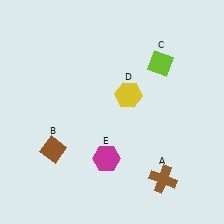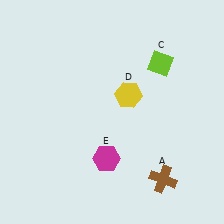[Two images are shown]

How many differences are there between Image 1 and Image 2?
There is 1 difference between the two images.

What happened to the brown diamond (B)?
The brown diamond (B) was removed in Image 2. It was in the bottom-left area of Image 1.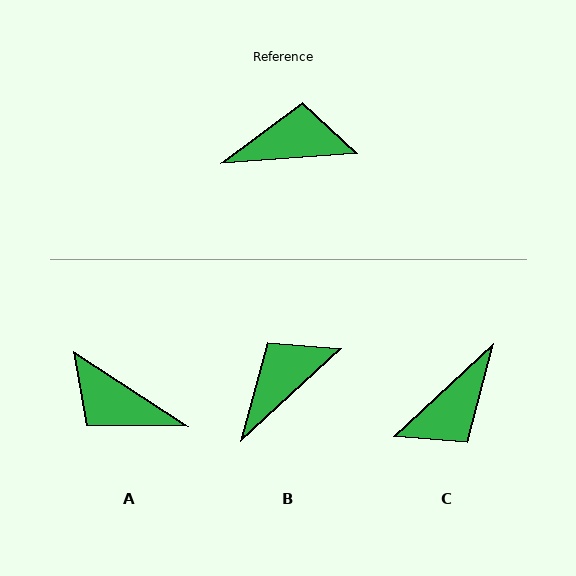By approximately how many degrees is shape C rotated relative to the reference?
Approximately 142 degrees clockwise.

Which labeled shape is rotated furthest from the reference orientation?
A, about 142 degrees away.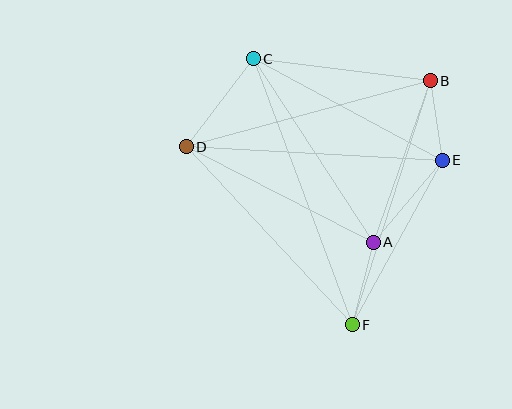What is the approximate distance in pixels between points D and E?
The distance between D and E is approximately 256 pixels.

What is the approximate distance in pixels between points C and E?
The distance between C and E is approximately 214 pixels.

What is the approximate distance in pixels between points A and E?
The distance between A and E is approximately 107 pixels.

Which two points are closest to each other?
Points B and E are closest to each other.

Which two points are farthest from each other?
Points C and F are farthest from each other.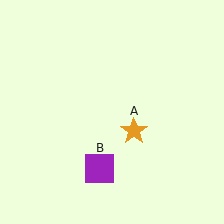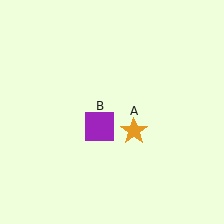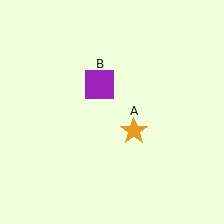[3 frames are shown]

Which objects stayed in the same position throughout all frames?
Orange star (object A) remained stationary.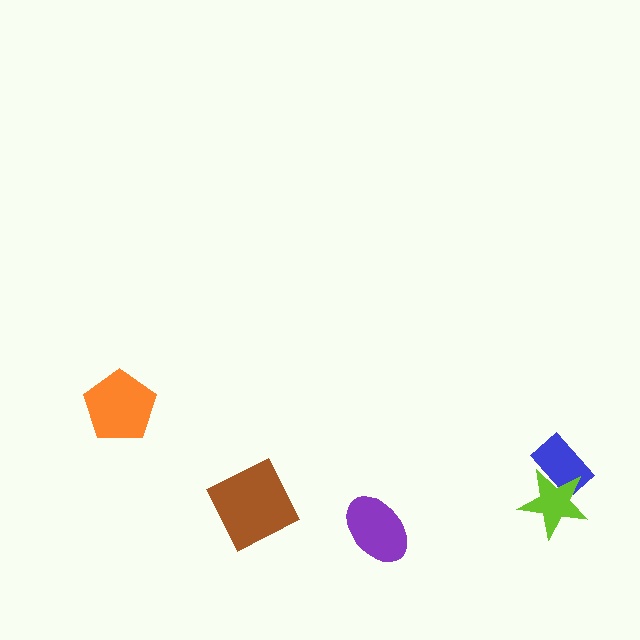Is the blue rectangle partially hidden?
Yes, it is partially covered by another shape.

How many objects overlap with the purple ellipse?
0 objects overlap with the purple ellipse.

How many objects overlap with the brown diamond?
0 objects overlap with the brown diamond.